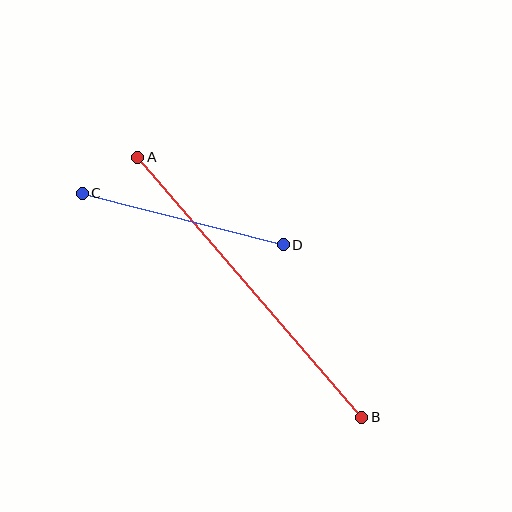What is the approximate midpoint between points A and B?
The midpoint is at approximately (250, 287) pixels.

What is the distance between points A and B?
The distance is approximately 344 pixels.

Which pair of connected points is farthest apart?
Points A and B are farthest apart.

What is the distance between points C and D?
The distance is approximately 207 pixels.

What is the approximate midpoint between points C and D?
The midpoint is at approximately (183, 219) pixels.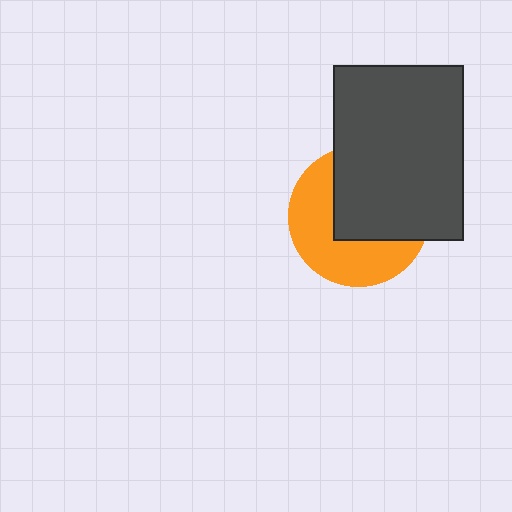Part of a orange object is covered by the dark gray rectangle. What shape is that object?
It is a circle.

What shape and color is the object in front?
The object in front is a dark gray rectangle.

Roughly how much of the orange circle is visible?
About half of it is visible (roughly 49%).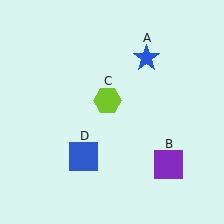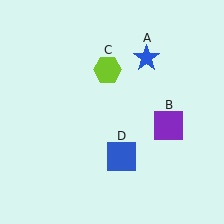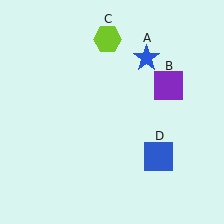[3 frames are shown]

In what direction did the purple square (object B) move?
The purple square (object B) moved up.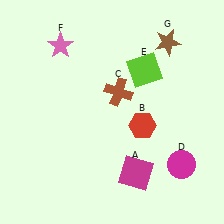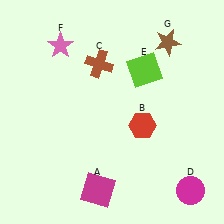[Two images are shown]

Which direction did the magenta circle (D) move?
The magenta circle (D) moved down.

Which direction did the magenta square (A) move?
The magenta square (A) moved left.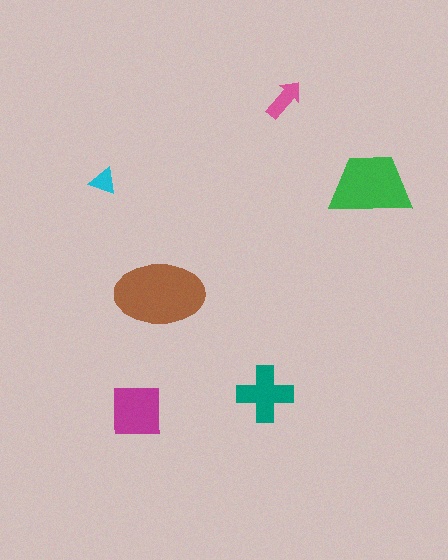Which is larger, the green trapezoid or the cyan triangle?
The green trapezoid.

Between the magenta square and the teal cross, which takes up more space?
The magenta square.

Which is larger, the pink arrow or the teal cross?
The teal cross.